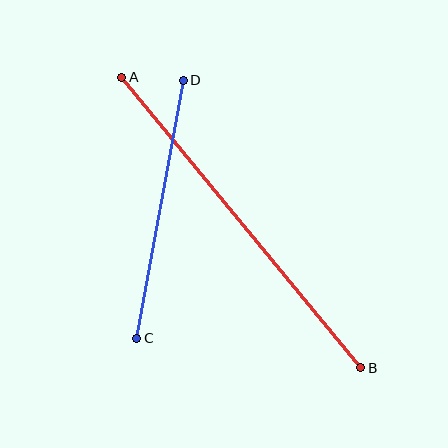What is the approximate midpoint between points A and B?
The midpoint is at approximately (241, 223) pixels.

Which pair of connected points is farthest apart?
Points A and B are farthest apart.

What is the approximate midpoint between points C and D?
The midpoint is at approximately (160, 209) pixels.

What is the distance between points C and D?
The distance is approximately 262 pixels.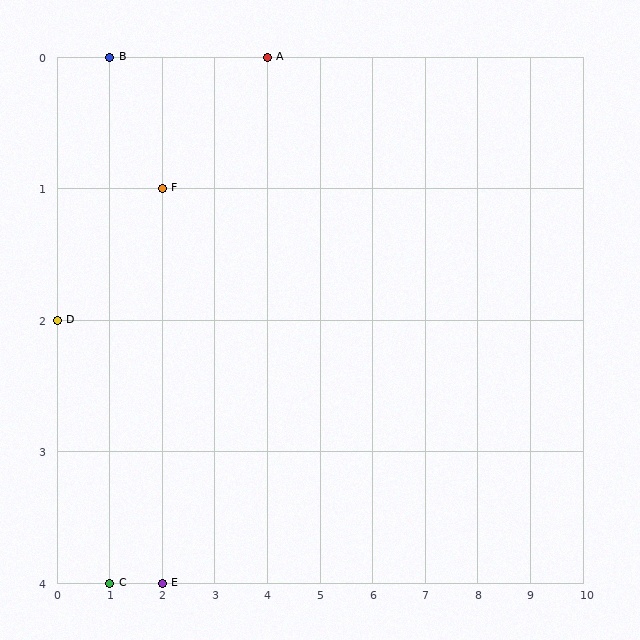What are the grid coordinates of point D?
Point D is at grid coordinates (0, 2).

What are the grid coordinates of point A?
Point A is at grid coordinates (4, 0).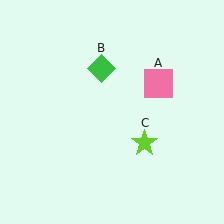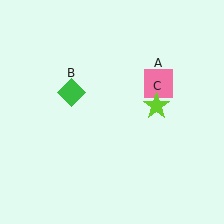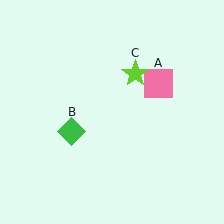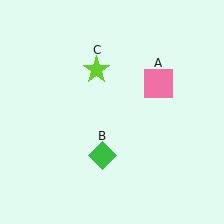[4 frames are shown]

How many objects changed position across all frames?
2 objects changed position: green diamond (object B), lime star (object C).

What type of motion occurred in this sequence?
The green diamond (object B), lime star (object C) rotated counterclockwise around the center of the scene.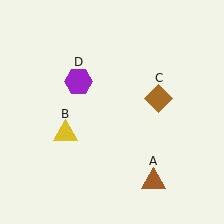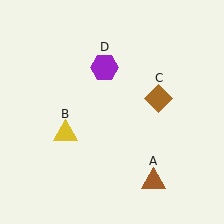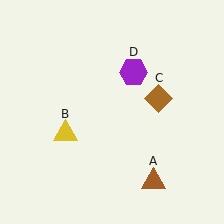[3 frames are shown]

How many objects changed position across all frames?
1 object changed position: purple hexagon (object D).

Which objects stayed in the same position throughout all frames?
Brown triangle (object A) and yellow triangle (object B) and brown diamond (object C) remained stationary.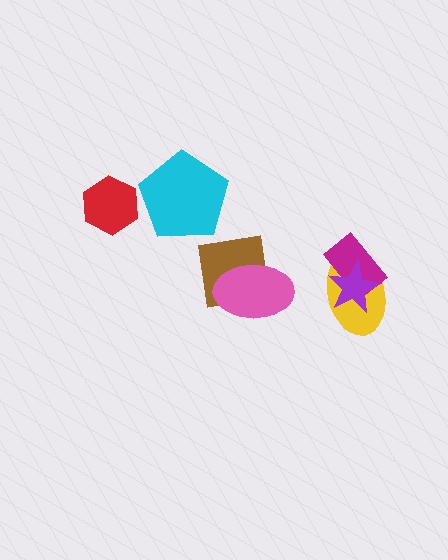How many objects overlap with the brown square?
1 object overlaps with the brown square.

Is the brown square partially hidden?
Yes, it is partially covered by another shape.